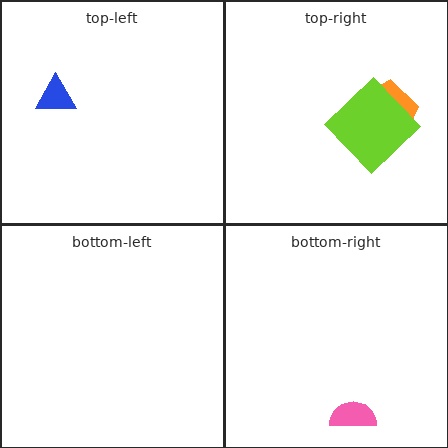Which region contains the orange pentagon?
The top-right region.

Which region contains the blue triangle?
The top-left region.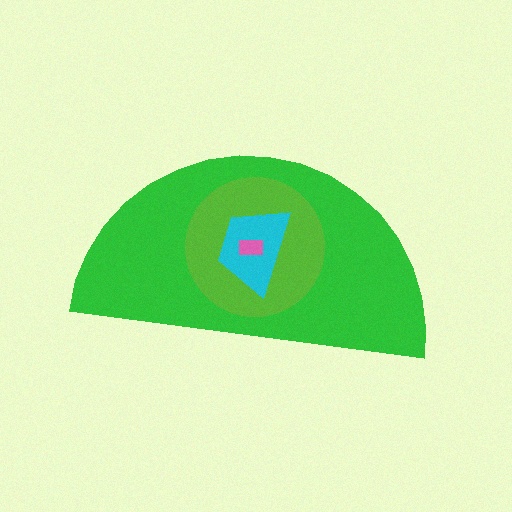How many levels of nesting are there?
4.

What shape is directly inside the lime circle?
The cyan trapezoid.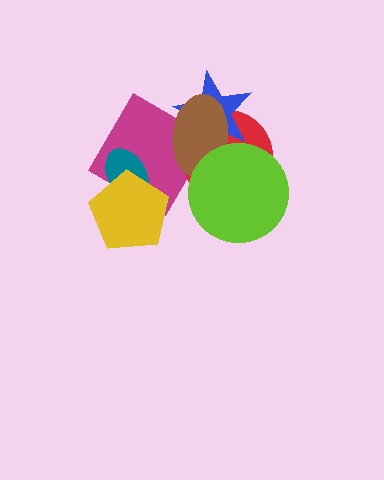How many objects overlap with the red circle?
4 objects overlap with the red circle.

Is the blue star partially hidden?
Yes, it is partially covered by another shape.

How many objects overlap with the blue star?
3 objects overlap with the blue star.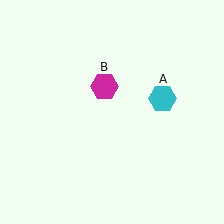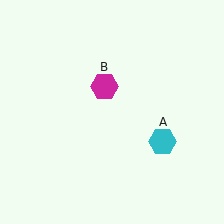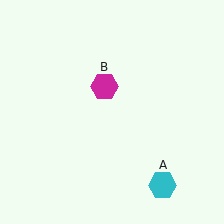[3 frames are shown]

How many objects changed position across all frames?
1 object changed position: cyan hexagon (object A).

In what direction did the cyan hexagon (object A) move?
The cyan hexagon (object A) moved down.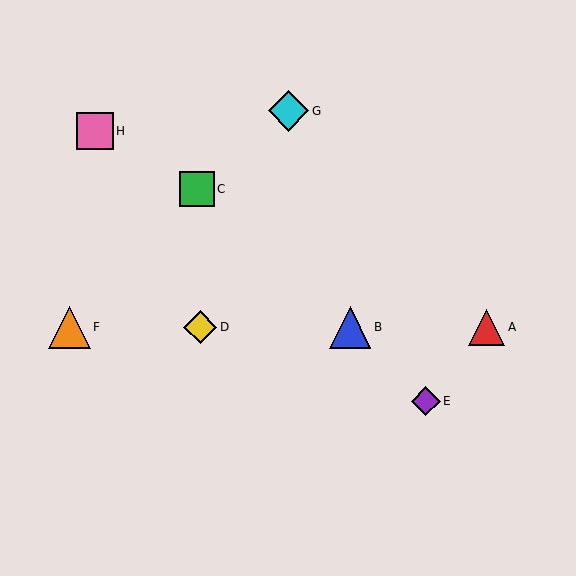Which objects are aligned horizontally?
Objects A, B, D, F are aligned horizontally.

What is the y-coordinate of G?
Object G is at y≈111.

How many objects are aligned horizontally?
4 objects (A, B, D, F) are aligned horizontally.